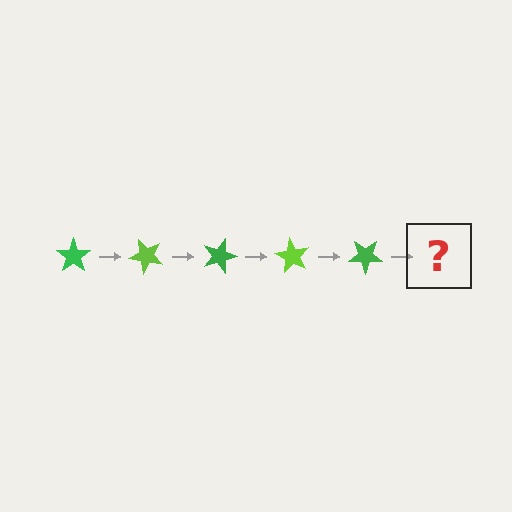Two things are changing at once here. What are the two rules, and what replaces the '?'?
The two rules are that it rotates 45 degrees each step and the color cycles through green and lime. The '?' should be a lime star, rotated 225 degrees from the start.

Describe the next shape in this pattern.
It should be a lime star, rotated 225 degrees from the start.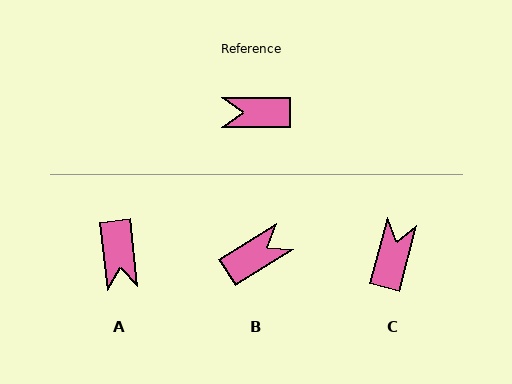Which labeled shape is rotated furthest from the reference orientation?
B, about 148 degrees away.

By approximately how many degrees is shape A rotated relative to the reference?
Approximately 97 degrees counter-clockwise.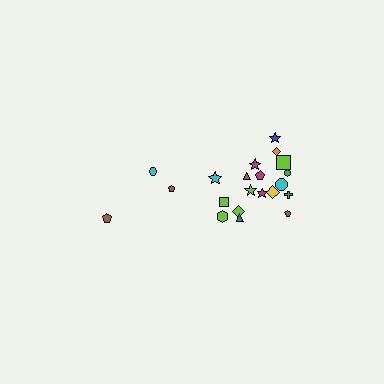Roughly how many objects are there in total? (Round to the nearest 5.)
Roughly 20 objects in total.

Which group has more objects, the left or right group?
The right group.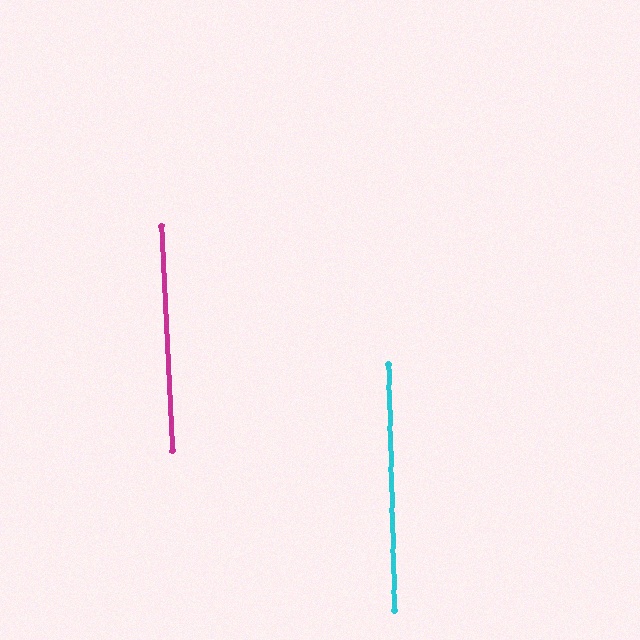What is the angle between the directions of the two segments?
Approximately 1 degree.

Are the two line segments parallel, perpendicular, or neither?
Parallel — their directions differ by only 1.4°.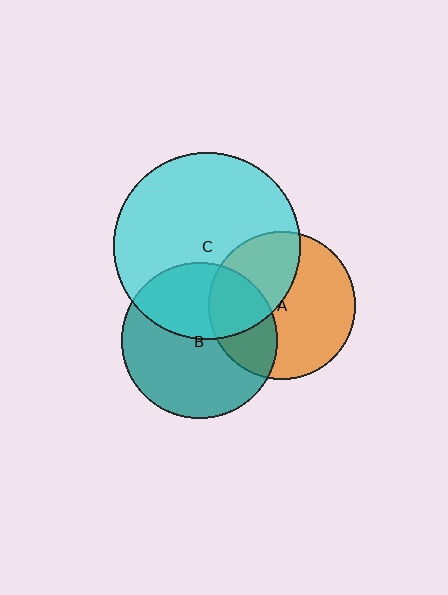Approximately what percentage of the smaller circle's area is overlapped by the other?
Approximately 40%.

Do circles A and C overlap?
Yes.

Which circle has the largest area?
Circle C (cyan).